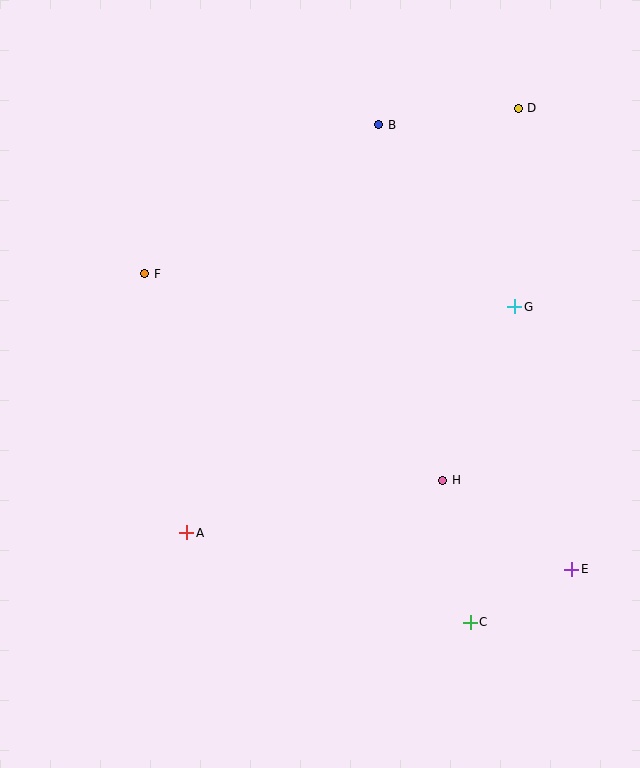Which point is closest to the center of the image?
Point H at (443, 480) is closest to the center.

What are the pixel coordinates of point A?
Point A is at (187, 533).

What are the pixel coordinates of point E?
Point E is at (572, 569).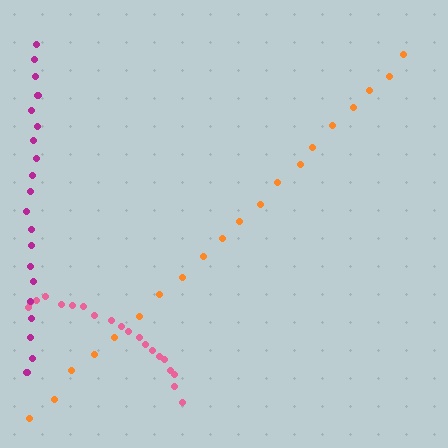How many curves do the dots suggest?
There are 3 distinct paths.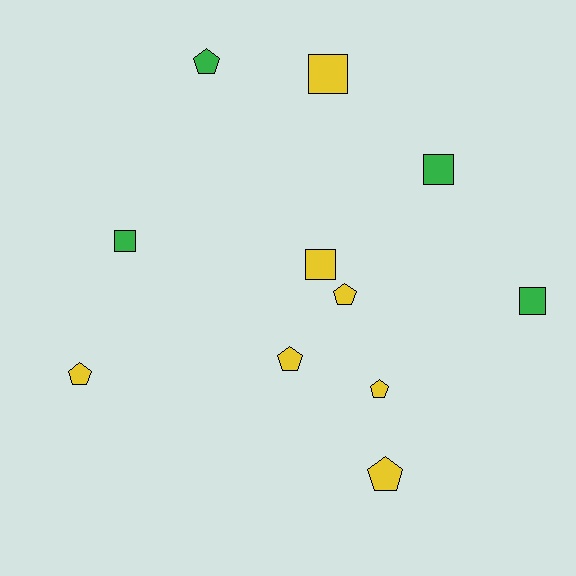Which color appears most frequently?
Yellow, with 7 objects.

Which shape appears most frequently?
Pentagon, with 6 objects.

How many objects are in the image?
There are 11 objects.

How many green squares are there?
There are 3 green squares.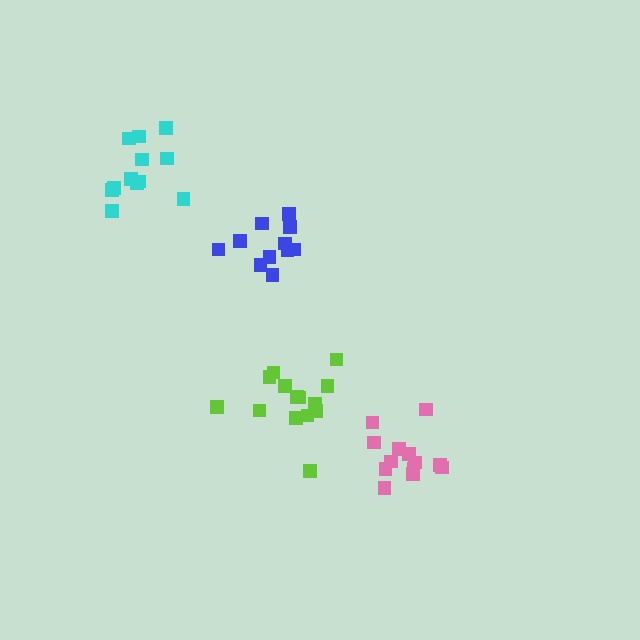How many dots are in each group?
Group 1: 11 dots, Group 2: 13 dots, Group 3: 14 dots, Group 4: 12 dots (50 total).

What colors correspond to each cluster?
The clusters are colored: blue, pink, lime, cyan.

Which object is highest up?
The cyan cluster is topmost.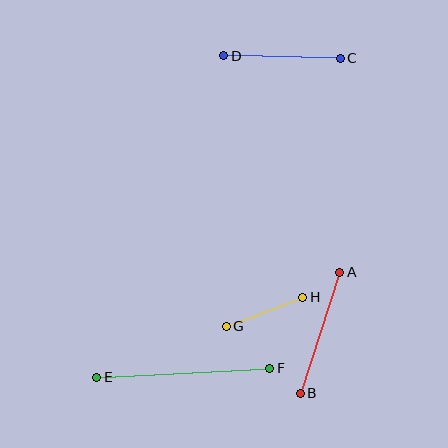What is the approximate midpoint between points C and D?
The midpoint is at approximately (282, 57) pixels.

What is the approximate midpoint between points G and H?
The midpoint is at approximately (265, 312) pixels.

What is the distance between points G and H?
The distance is approximately 82 pixels.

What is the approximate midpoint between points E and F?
The midpoint is at approximately (183, 373) pixels.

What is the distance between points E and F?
The distance is approximately 173 pixels.